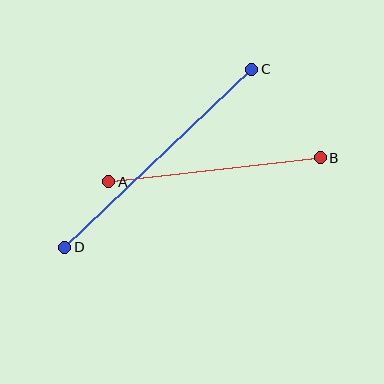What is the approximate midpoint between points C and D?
The midpoint is at approximately (158, 158) pixels.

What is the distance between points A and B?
The distance is approximately 213 pixels.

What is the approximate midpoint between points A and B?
The midpoint is at approximately (214, 170) pixels.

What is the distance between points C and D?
The distance is approximately 258 pixels.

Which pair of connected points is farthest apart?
Points C and D are farthest apart.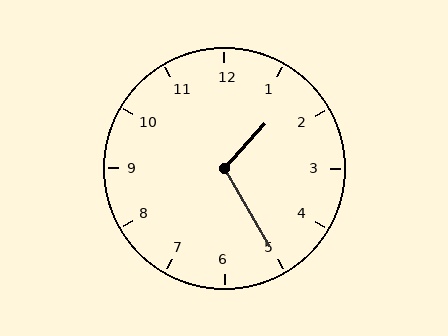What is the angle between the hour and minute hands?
Approximately 108 degrees.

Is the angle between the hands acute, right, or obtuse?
It is obtuse.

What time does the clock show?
1:25.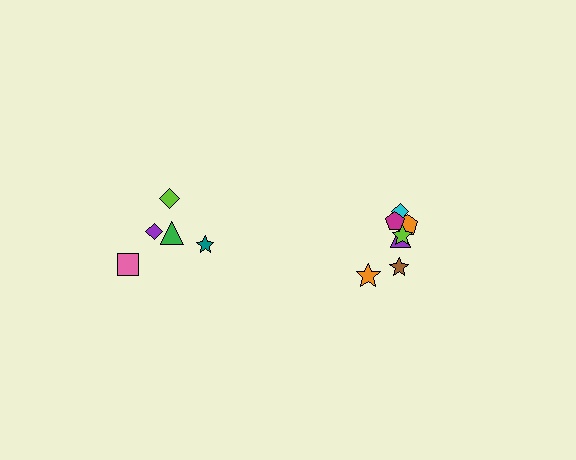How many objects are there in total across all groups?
There are 12 objects.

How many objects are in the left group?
There are 5 objects.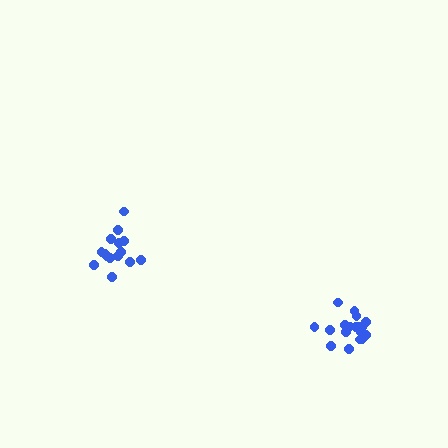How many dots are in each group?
Group 1: 15 dots, Group 2: 19 dots (34 total).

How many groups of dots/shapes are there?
There are 2 groups.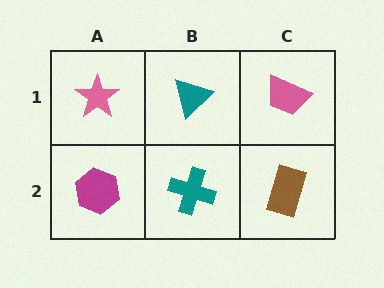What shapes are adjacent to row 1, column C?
A brown rectangle (row 2, column C), a teal triangle (row 1, column B).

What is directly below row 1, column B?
A teal cross.